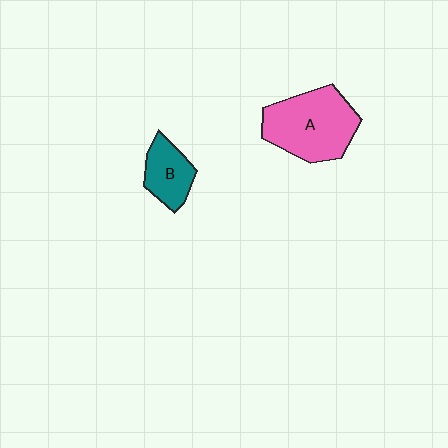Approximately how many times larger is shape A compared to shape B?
Approximately 2.1 times.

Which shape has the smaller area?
Shape B (teal).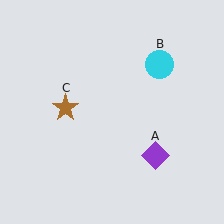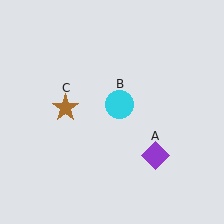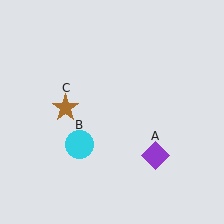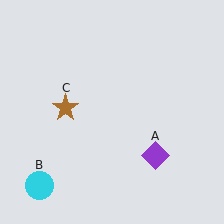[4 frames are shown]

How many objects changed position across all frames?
1 object changed position: cyan circle (object B).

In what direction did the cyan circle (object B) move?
The cyan circle (object B) moved down and to the left.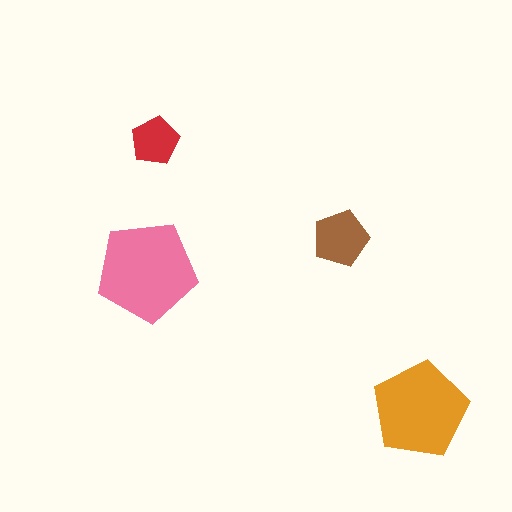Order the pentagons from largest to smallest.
the pink one, the orange one, the brown one, the red one.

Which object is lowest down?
The orange pentagon is bottommost.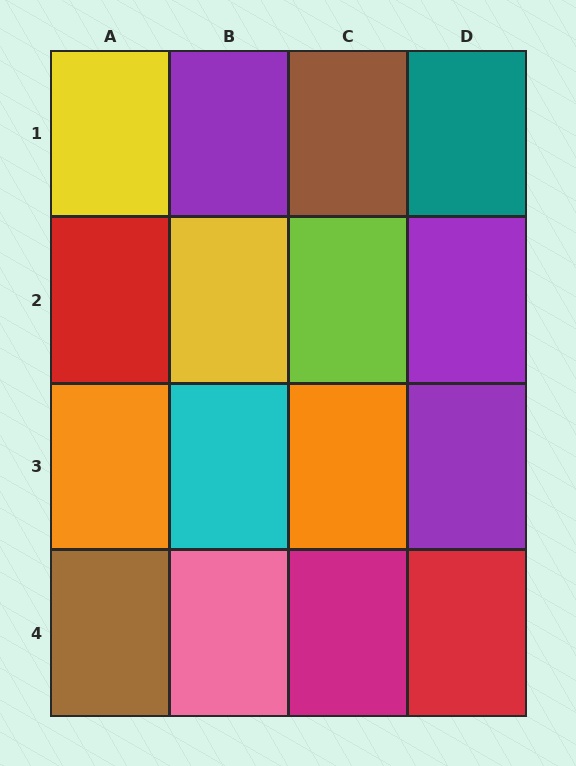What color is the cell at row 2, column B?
Yellow.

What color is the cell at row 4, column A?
Brown.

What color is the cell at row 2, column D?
Purple.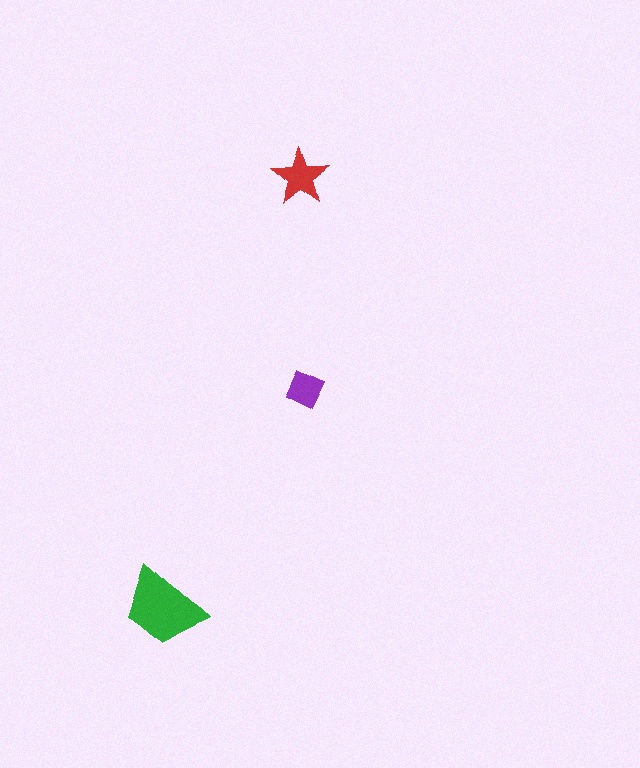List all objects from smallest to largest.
The purple square, the red star, the green trapezoid.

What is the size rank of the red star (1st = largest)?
2nd.